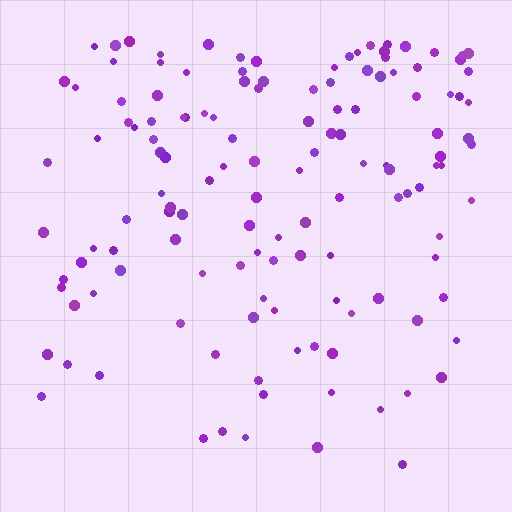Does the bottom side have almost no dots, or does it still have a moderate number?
Still a moderate number, just noticeably fewer than the top.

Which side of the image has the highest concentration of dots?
The top.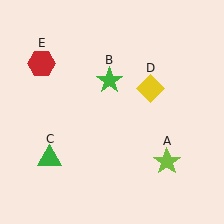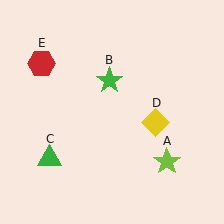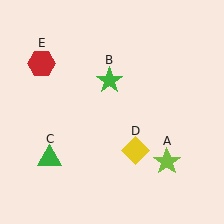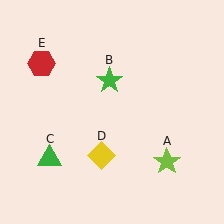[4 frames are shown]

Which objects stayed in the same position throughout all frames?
Lime star (object A) and green star (object B) and green triangle (object C) and red hexagon (object E) remained stationary.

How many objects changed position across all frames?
1 object changed position: yellow diamond (object D).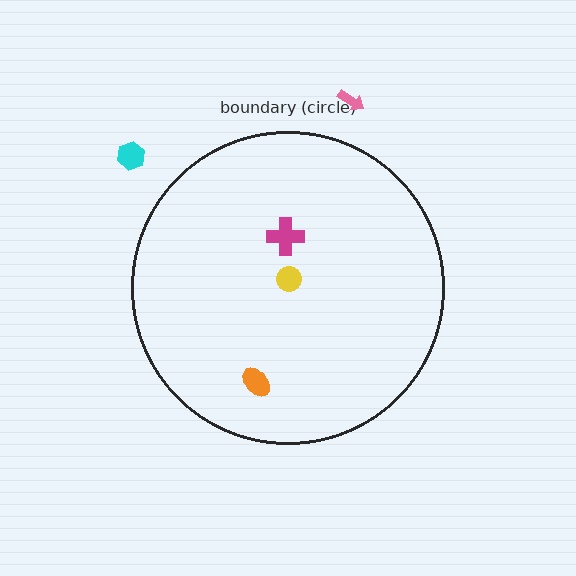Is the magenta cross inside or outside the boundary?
Inside.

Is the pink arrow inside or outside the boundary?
Outside.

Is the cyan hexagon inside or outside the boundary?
Outside.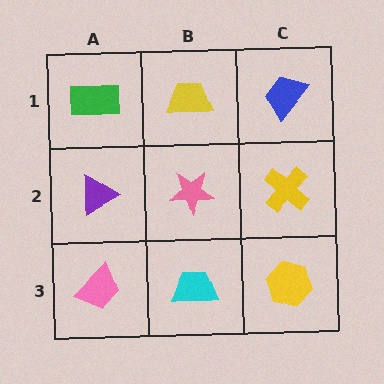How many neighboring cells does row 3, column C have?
2.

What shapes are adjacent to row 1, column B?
A pink star (row 2, column B), a green rectangle (row 1, column A), a blue trapezoid (row 1, column C).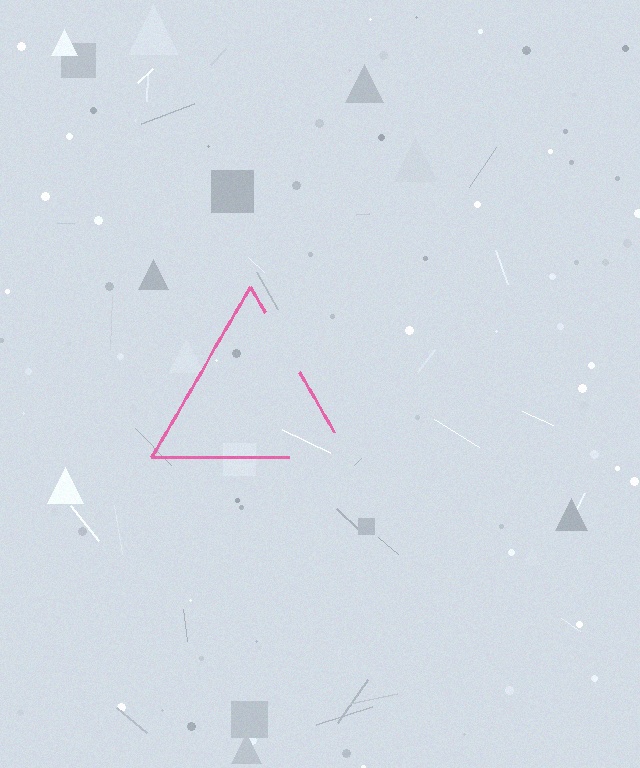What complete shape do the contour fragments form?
The contour fragments form a triangle.